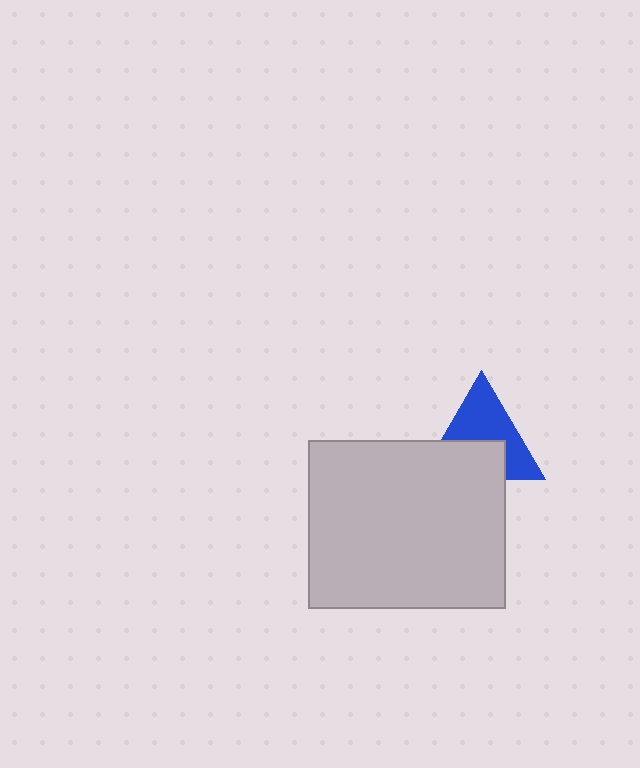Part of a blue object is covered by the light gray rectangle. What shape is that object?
It is a triangle.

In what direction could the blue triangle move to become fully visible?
The blue triangle could move up. That would shift it out from behind the light gray rectangle entirely.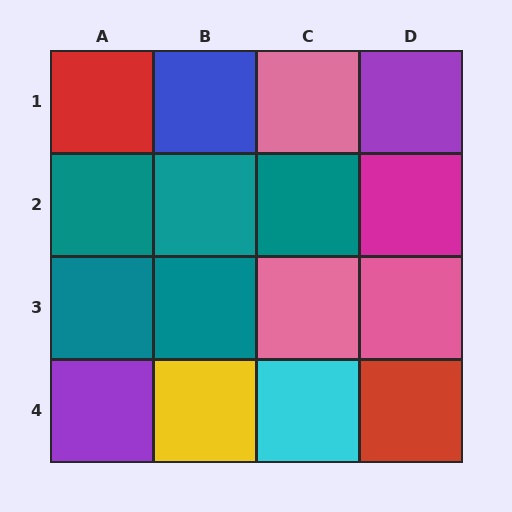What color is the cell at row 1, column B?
Blue.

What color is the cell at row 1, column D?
Purple.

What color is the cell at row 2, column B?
Teal.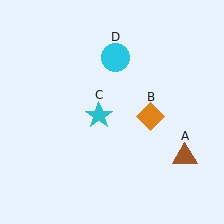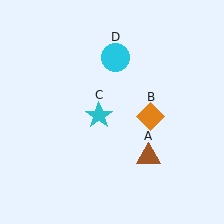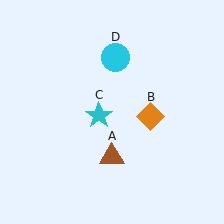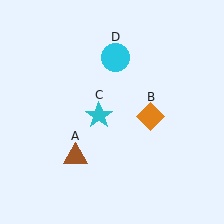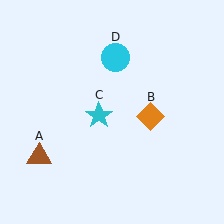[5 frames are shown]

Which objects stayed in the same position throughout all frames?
Orange diamond (object B) and cyan star (object C) and cyan circle (object D) remained stationary.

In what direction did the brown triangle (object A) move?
The brown triangle (object A) moved left.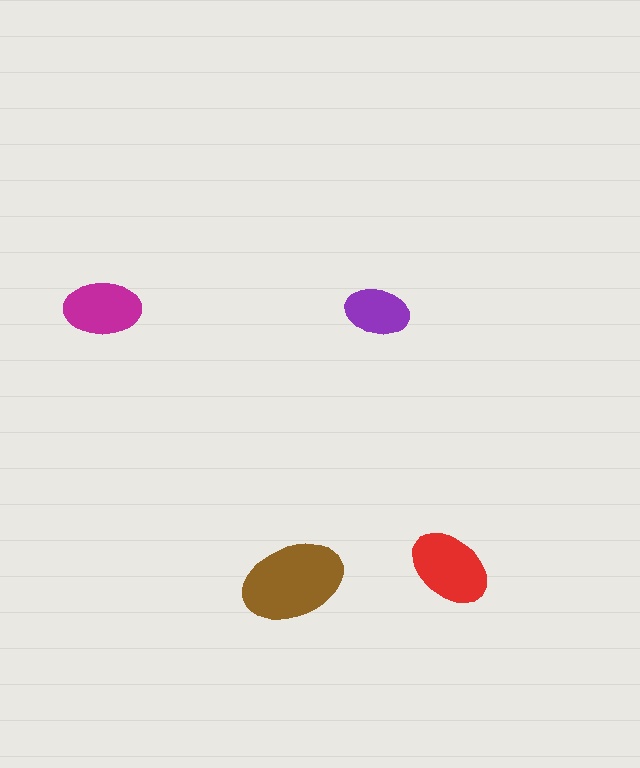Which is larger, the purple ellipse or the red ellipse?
The red one.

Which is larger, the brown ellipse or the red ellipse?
The brown one.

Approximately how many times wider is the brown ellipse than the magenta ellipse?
About 1.5 times wider.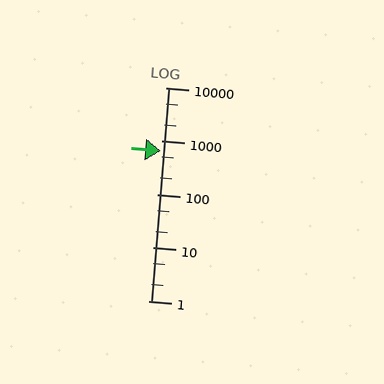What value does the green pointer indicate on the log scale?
The pointer indicates approximately 660.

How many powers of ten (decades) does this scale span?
The scale spans 4 decades, from 1 to 10000.